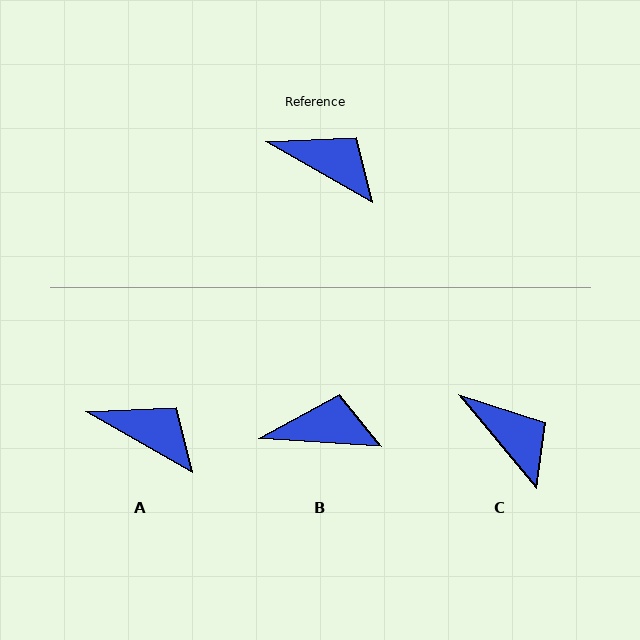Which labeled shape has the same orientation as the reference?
A.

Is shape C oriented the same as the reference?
No, it is off by about 21 degrees.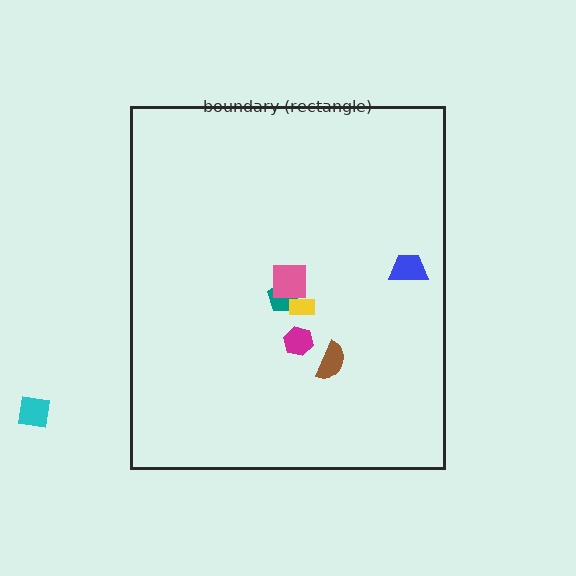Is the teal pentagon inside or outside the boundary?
Inside.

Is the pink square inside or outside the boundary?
Inside.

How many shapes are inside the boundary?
6 inside, 1 outside.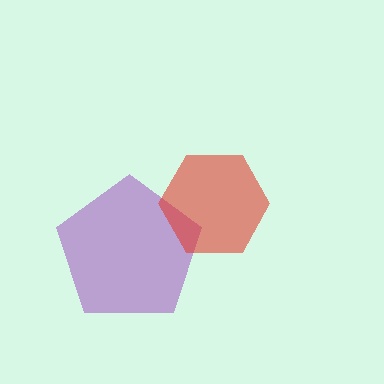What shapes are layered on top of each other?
The layered shapes are: a purple pentagon, a red hexagon.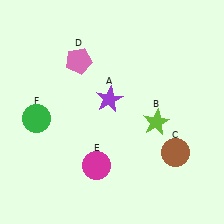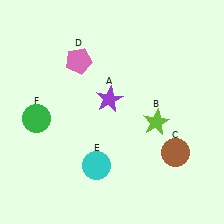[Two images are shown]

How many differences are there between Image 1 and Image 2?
There is 1 difference between the two images.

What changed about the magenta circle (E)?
In Image 1, E is magenta. In Image 2, it changed to cyan.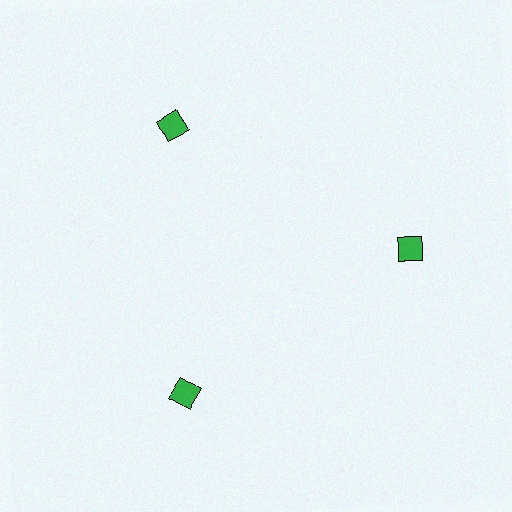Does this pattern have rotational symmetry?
Yes, this pattern has 3-fold rotational symmetry. It looks the same after rotating 120 degrees around the center.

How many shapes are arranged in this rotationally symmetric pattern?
There are 3 shapes, arranged in 3 groups of 1.